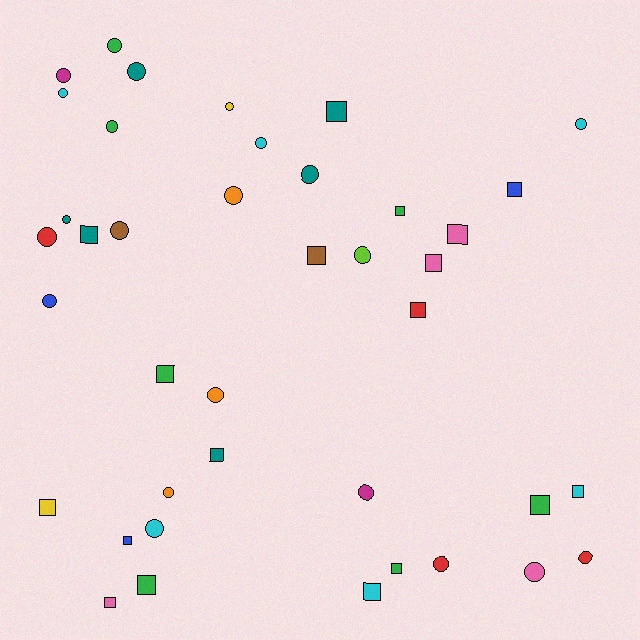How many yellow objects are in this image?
There are 2 yellow objects.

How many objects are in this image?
There are 40 objects.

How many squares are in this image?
There are 18 squares.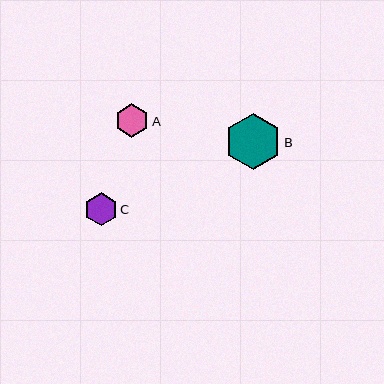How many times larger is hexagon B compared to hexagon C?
Hexagon B is approximately 1.7 times the size of hexagon C.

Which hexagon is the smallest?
Hexagon C is the smallest with a size of approximately 33 pixels.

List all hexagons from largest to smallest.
From largest to smallest: B, A, C.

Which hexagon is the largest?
Hexagon B is the largest with a size of approximately 56 pixels.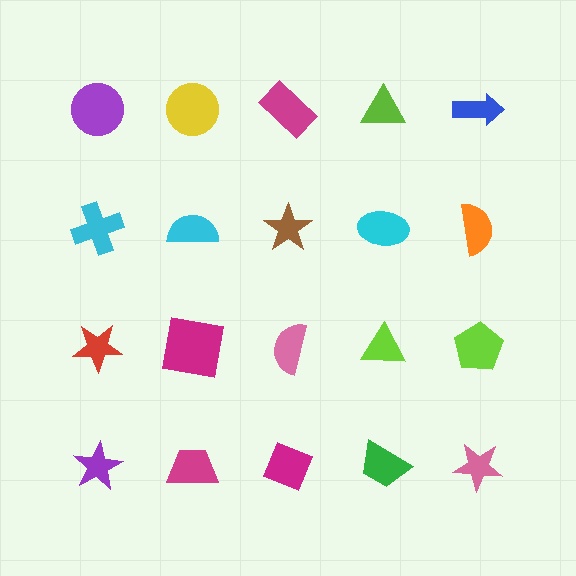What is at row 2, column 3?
A brown star.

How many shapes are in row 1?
5 shapes.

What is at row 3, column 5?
A lime pentagon.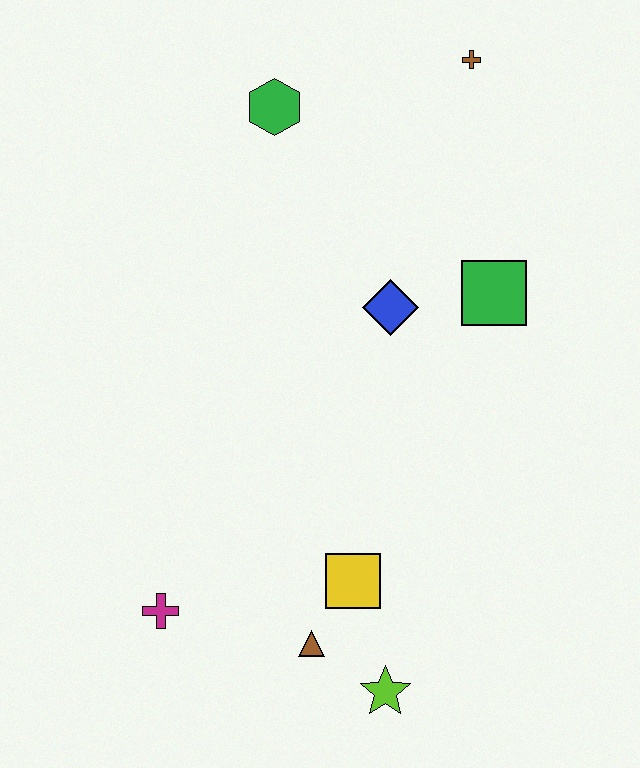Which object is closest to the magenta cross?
The brown triangle is closest to the magenta cross.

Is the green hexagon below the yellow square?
No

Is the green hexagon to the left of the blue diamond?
Yes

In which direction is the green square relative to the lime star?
The green square is above the lime star.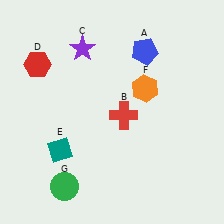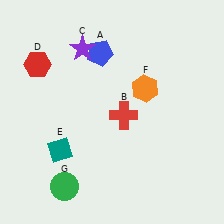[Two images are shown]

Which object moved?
The blue pentagon (A) moved left.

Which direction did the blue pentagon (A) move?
The blue pentagon (A) moved left.